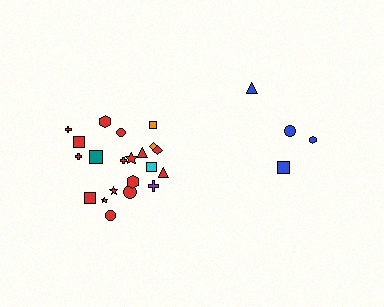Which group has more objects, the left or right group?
The left group.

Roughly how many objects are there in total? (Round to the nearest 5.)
Roughly 25 objects in total.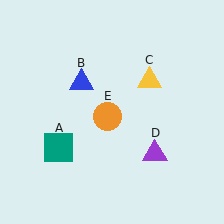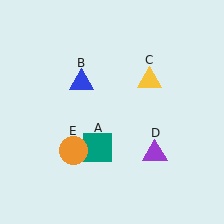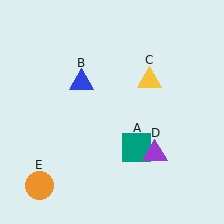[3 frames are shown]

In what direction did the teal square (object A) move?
The teal square (object A) moved right.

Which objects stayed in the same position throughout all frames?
Blue triangle (object B) and yellow triangle (object C) and purple triangle (object D) remained stationary.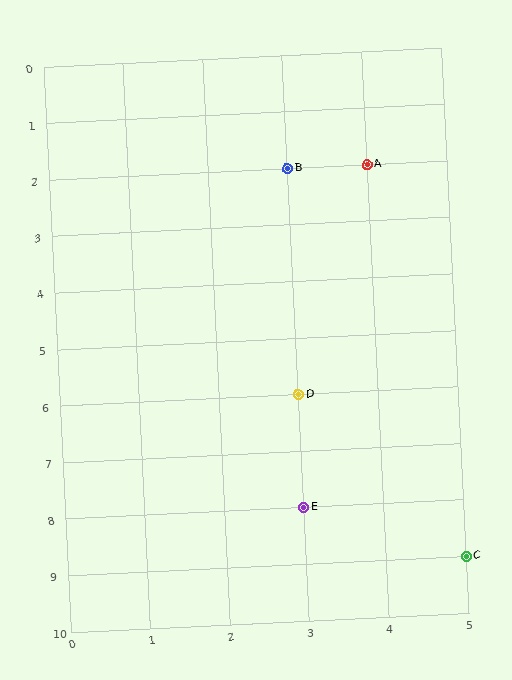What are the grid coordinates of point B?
Point B is at grid coordinates (3, 2).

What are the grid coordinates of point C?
Point C is at grid coordinates (5, 9).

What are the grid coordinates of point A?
Point A is at grid coordinates (4, 2).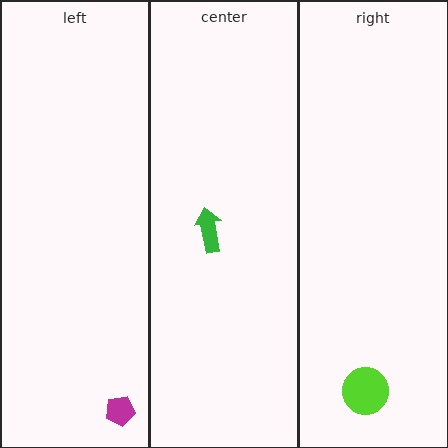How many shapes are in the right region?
1.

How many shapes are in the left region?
1.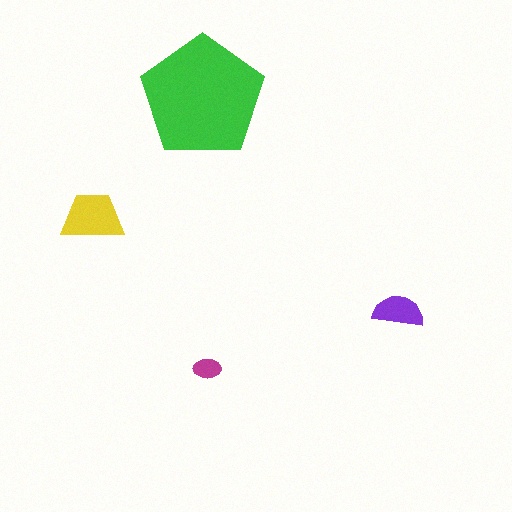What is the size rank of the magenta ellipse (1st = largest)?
4th.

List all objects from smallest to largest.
The magenta ellipse, the purple semicircle, the yellow trapezoid, the green pentagon.